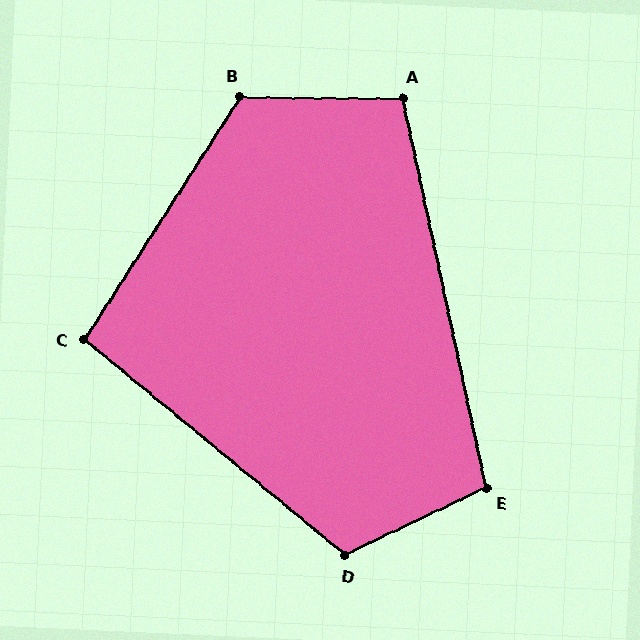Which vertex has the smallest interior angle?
C, at approximately 97 degrees.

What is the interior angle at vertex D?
Approximately 115 degrees (obtuse).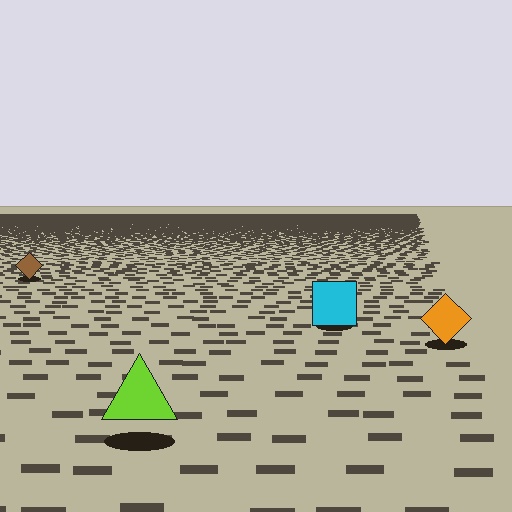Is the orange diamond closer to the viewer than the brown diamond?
Yes. The orange diamond is closer — you can tell from the texture gradient: the ground texture is coarser near it.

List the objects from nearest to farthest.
From nearest to farthest: the lime triangle, the orange diamond, the cyan square, the brown diamond.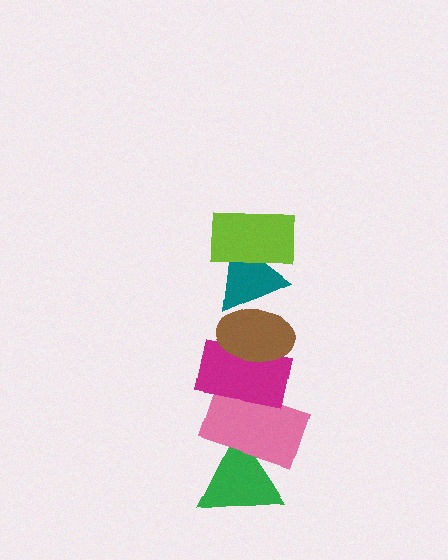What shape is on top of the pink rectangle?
The magenta rectangle is on top of the pink rectangle.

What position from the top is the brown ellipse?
The brown ellipse is 3rd from the top.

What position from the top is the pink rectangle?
The pink rectangle is 5th from the top.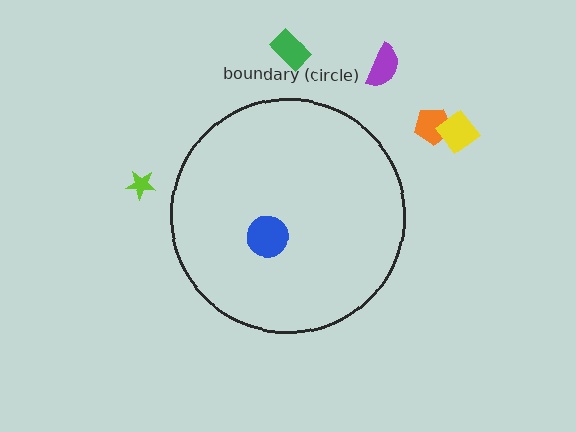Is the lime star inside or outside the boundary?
Outside.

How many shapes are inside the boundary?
1 inside, 5 outside.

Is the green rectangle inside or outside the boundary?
Outside.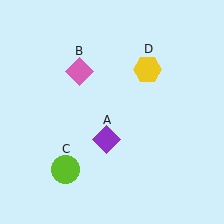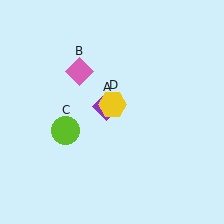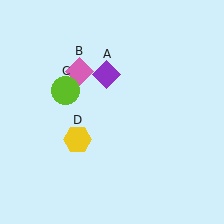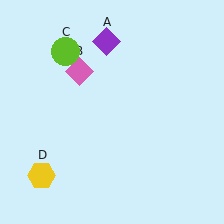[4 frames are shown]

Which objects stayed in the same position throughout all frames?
Pink diamond (object B) remained stationary.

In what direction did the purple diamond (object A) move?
The purple diamond (object A) moved up.